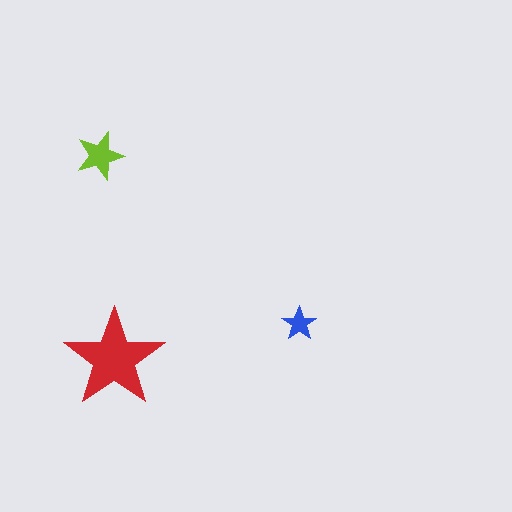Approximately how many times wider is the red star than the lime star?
About 2 times wider.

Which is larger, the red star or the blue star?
The red one.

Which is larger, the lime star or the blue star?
The lime one.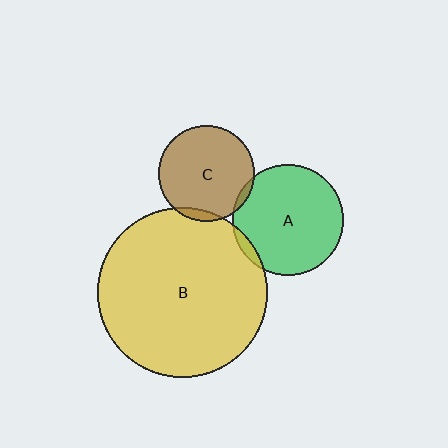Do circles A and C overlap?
Yes.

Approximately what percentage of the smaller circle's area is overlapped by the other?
Approximately 5%.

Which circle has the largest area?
Circle B (yellow).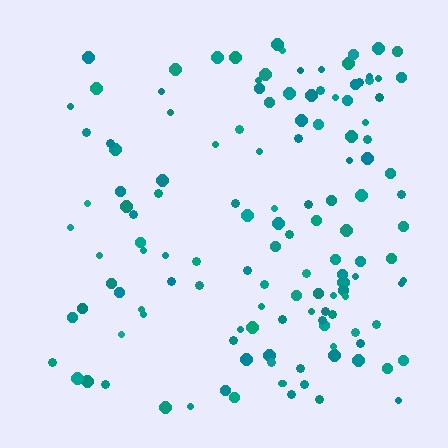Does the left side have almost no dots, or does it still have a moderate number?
Still a moderate number, just noticeably fewer than the right.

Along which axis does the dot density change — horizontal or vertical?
Horizontal.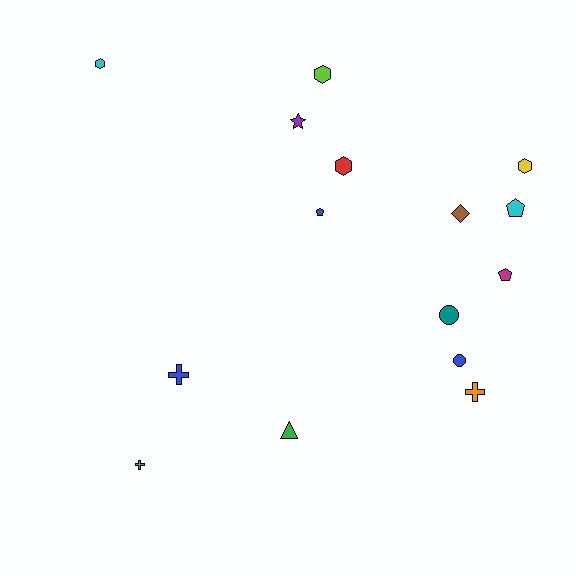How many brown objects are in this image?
There is 1 brown object.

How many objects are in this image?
There are 15 objects.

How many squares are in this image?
There are no squares.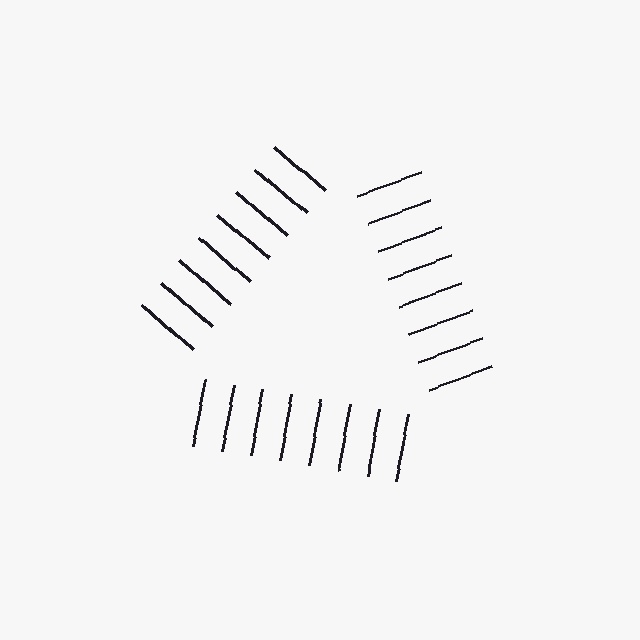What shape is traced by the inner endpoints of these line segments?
An illusory triangle — the line segments terminate on its edges but no continuous stroke is drawn.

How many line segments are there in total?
24 — 8 along each of the 3 edges.